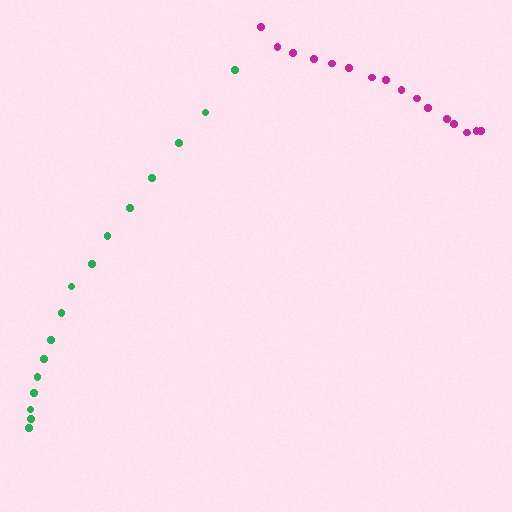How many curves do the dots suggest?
There are 2 distinct paths.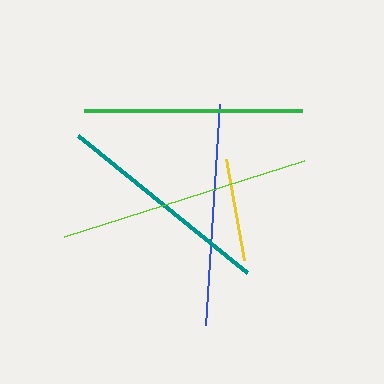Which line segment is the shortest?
The yellow line is the shortest at approximately 103 pixels.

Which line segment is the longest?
The lime line is the longest at approximately 252 pixels.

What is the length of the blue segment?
The blue segment is approximately 222 pixels long.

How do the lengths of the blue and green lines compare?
The blue and green lines are approximately the same length.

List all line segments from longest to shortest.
From longest to shortest: lime, blue, green, teal, yellow.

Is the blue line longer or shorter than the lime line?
The lime line is longer than the blue line.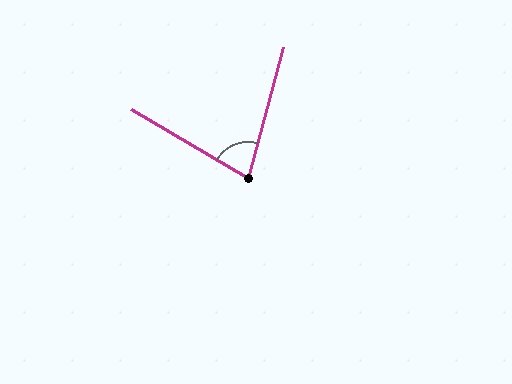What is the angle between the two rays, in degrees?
Approximately 75 degrees.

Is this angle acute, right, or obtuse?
It is acute.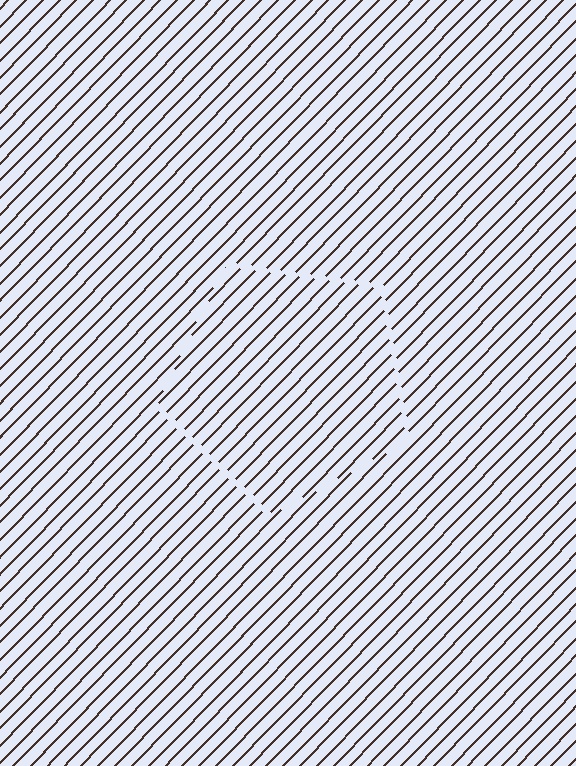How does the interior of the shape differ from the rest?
The interior of the shape contains the same grating, shifted by half a period — the contour is defined by the phase discontinuity where line-ends from the inner and outer gratings abut.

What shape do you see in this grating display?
An illusory pentagon. The interior of the shape contains the same grating, shifted by half a period — the contour is defined by the phase discontinuity where line-ends from the inner and outer gratings abut.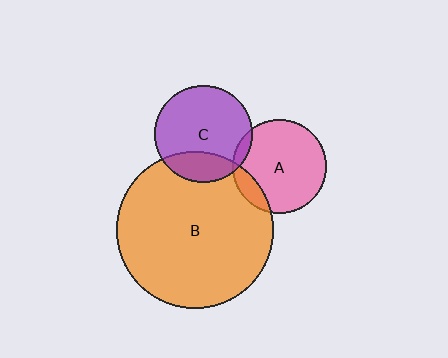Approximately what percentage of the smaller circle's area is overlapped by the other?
Approximately 5%.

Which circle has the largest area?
Circle B (orange).